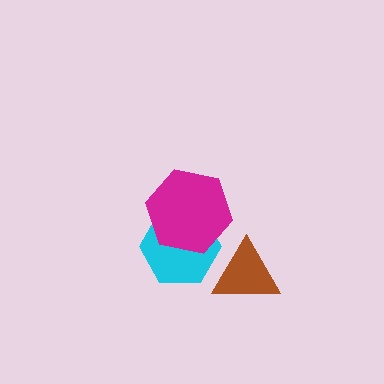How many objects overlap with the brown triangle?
1 object overlaps with the brown triangle.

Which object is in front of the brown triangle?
The cyan hexagon is in front of the brown triangle.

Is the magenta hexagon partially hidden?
No, no other shape covers it.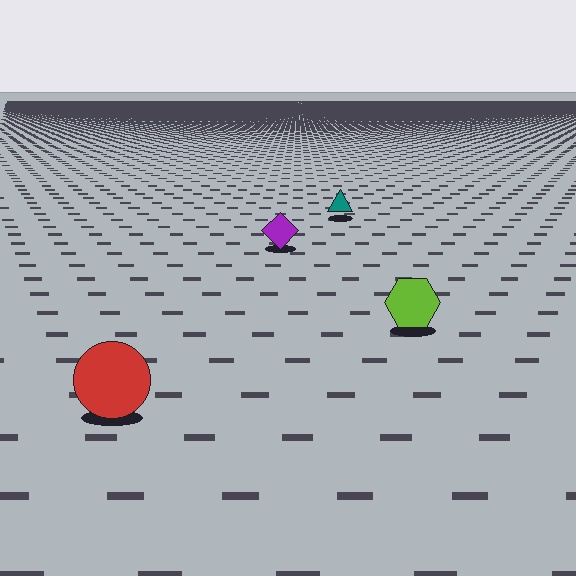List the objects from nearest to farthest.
From nearest to farthest: the red circle, the lime hexagon, the purple diamond, the teal triangle.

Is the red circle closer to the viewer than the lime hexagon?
Yes. The red circle is closer — you can tell from the texture gradient: the ground texture is coarser near it.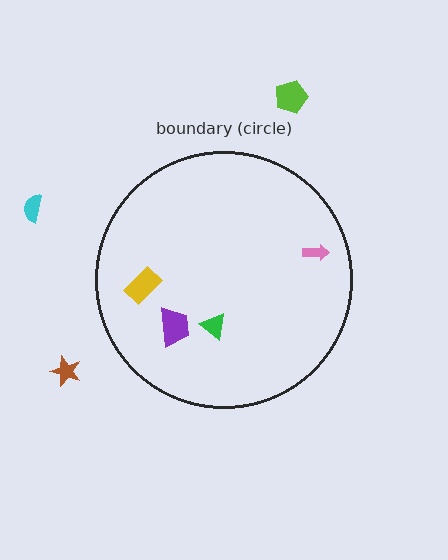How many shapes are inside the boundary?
4 inside, 3 outside.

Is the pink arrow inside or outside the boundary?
Inside.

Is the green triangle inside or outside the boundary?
Inside.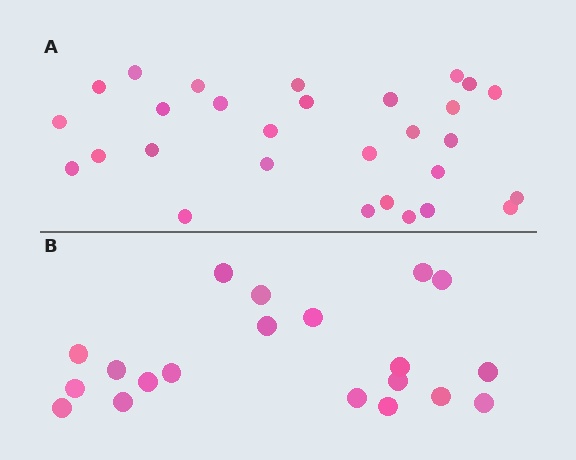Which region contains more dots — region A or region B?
Region A (the top region) has more dots.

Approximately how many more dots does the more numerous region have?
Region A has roughly 8 or so more dots than region B.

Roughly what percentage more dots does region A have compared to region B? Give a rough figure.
About 45% more.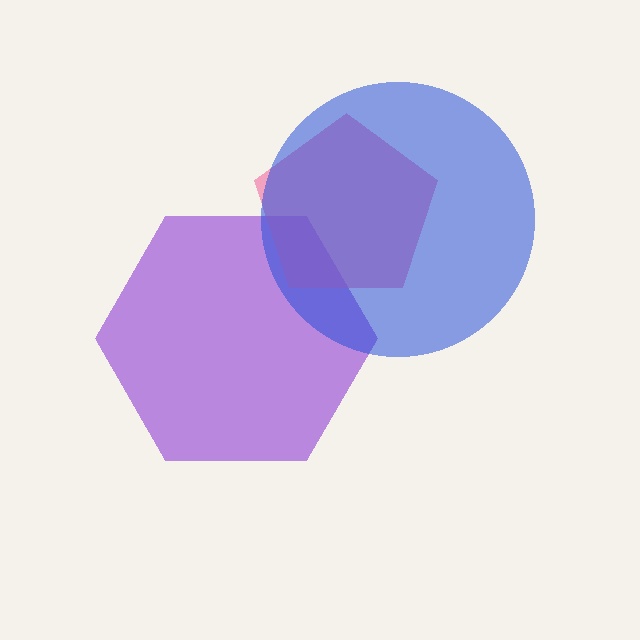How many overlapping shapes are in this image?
There are 3 overlapping shapes in the image.